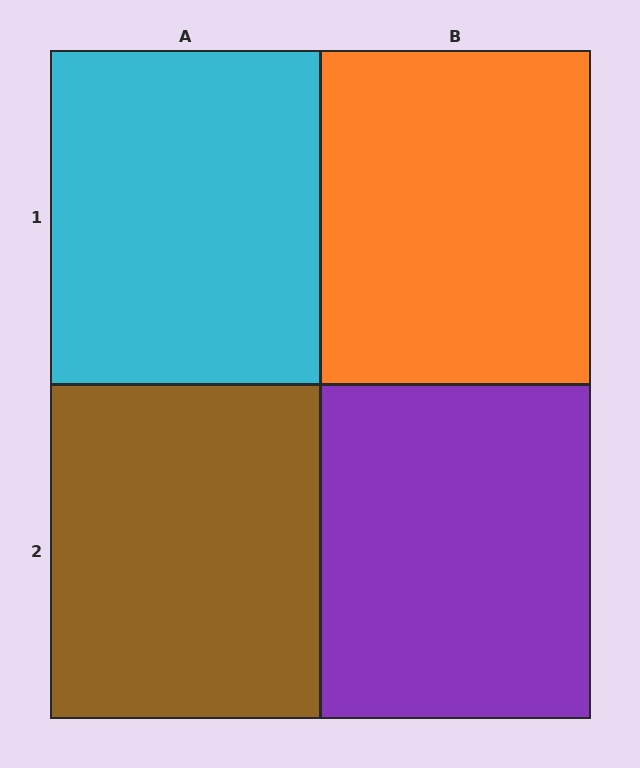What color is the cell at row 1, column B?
Orange.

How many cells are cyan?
1 cell is cyan.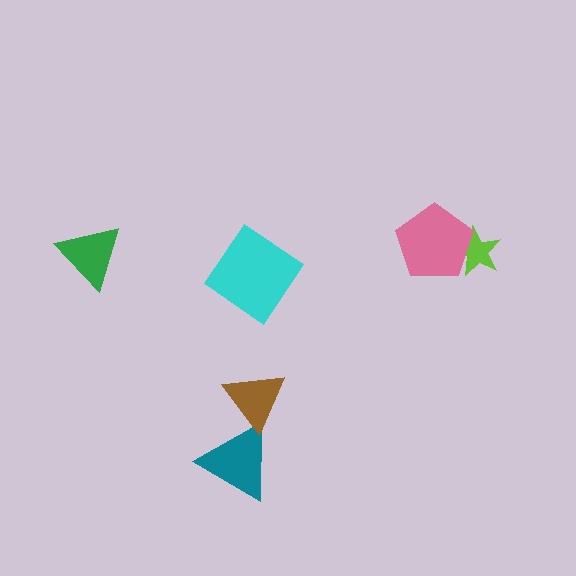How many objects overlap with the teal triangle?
1 object overlaps with the teal triangle.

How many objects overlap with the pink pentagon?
1 object overlaps with the pink pentagon.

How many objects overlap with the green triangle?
0 objects overlap with the green triangle.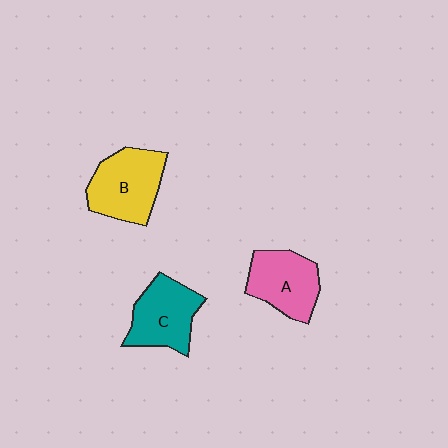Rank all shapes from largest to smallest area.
From largest to smallest: B (yellow), C (teal), A (pink).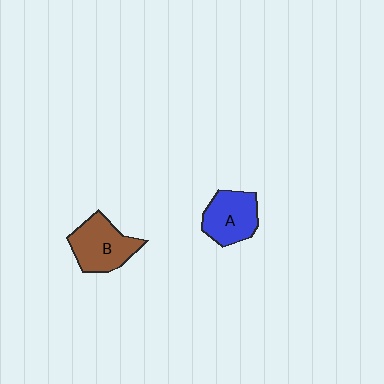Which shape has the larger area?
Shape B (brown).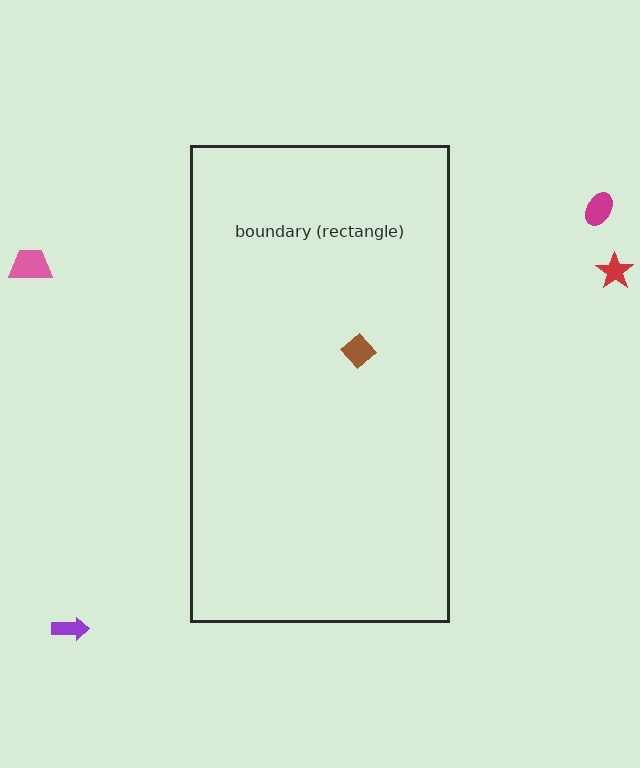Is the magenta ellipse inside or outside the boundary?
Outside.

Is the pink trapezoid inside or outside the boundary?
Outside.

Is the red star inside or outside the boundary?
Outside.